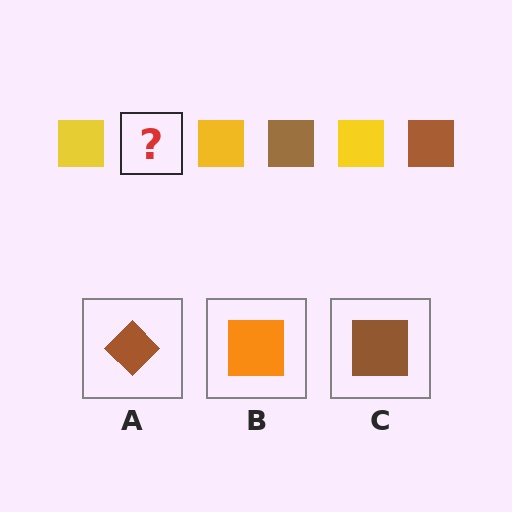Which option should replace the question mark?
Option C.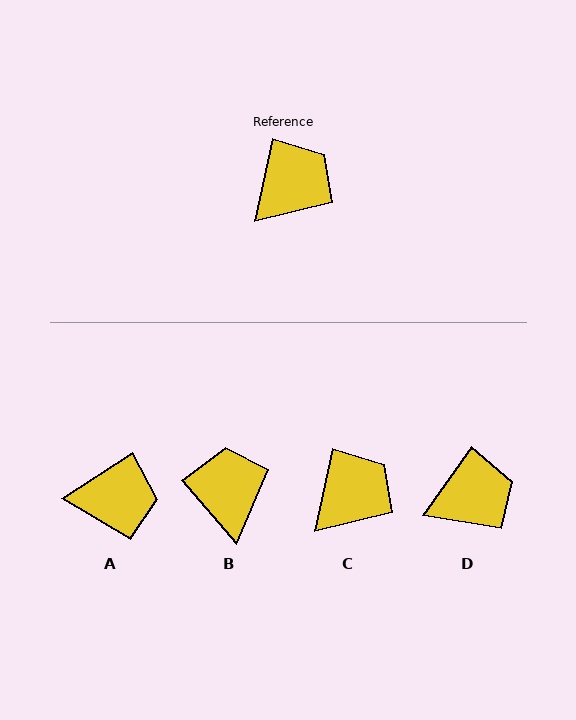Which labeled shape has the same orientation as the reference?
C.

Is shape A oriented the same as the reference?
No, it is off by about 45 degrees.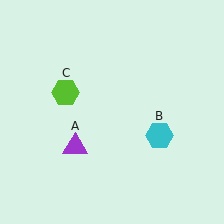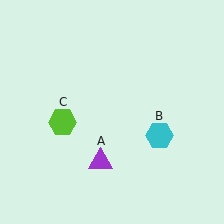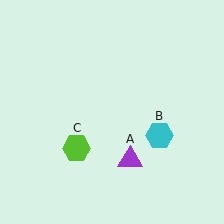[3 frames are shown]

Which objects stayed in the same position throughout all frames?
Cyan hexagon (object B) remained stationary.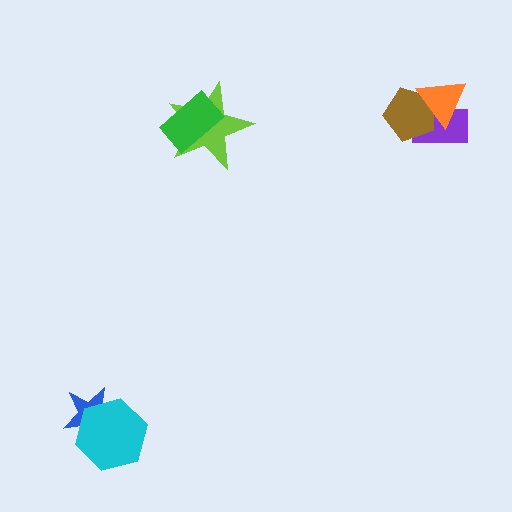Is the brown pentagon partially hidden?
Yes, it is partially covered by another shape.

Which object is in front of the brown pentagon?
The orange triangle is in front of the brown pentagon.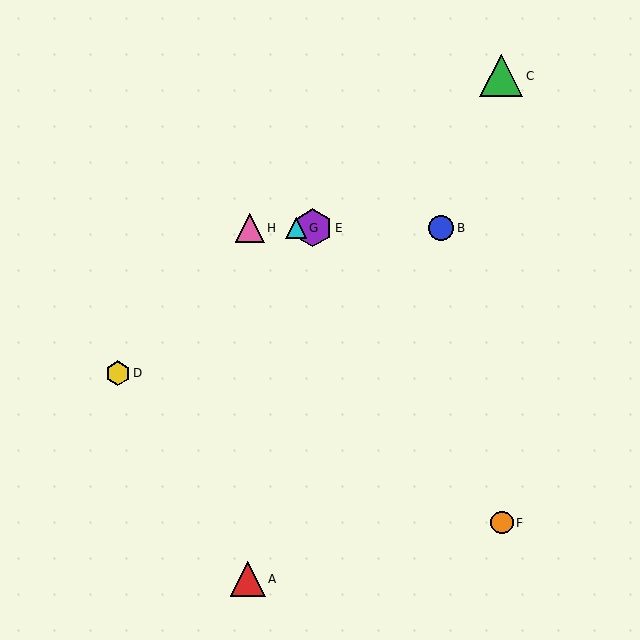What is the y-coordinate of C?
Object C is at y≈76.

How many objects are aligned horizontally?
4 objects (B, E, G, H) are aligned horizontally.